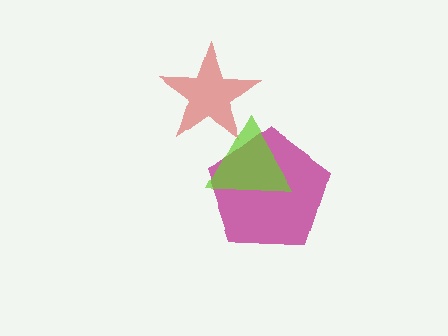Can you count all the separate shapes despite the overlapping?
Yes, there are 3 separate shapes.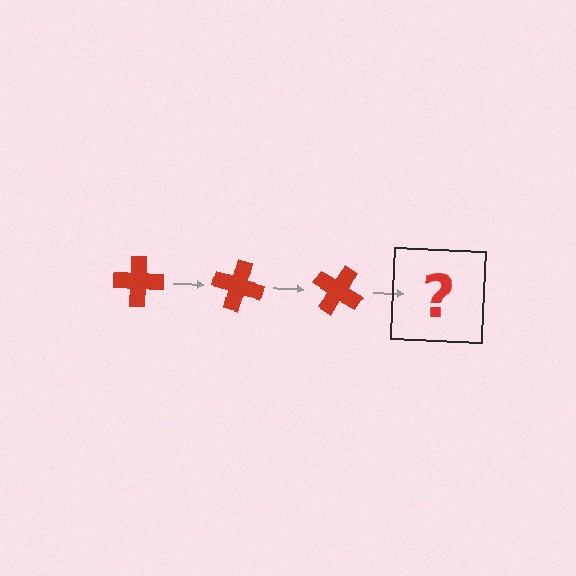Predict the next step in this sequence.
The next step is a red cross rotated 45 degrees.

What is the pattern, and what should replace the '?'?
The pattern is that the cross rotates 15 degrees each step. The '?' should be a red cross rotated 45 degrees.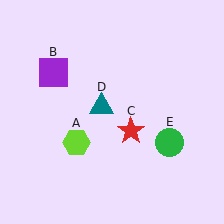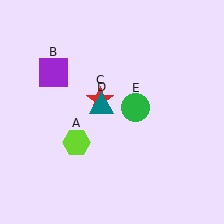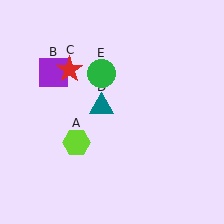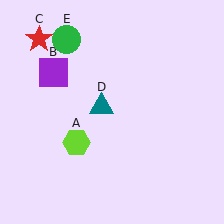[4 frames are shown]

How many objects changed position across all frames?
2 objects changed position: red star (object C), green circle (object E).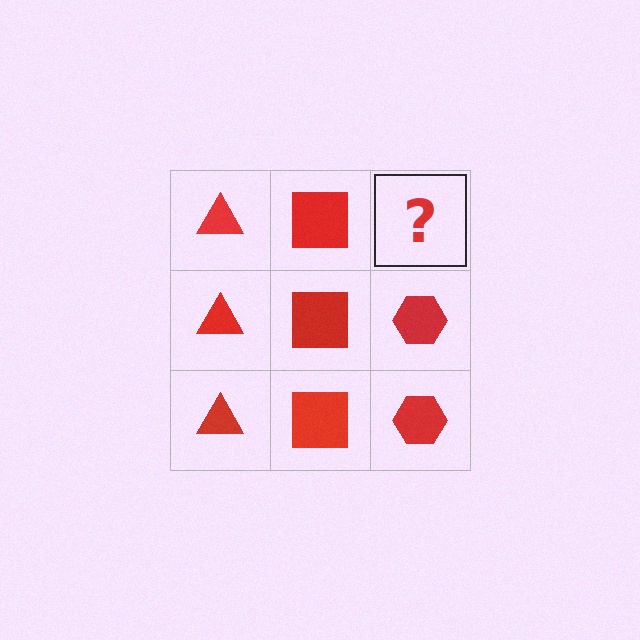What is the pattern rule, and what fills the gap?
The rule is that each column has a consistent shape. The gap should be filled with a red hexagon.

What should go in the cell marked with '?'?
The missing cell should contain a red hexagon.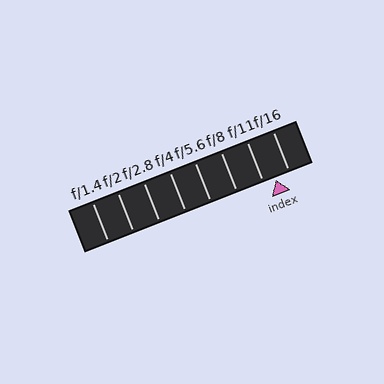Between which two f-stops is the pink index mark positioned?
The index mark is between f/11 and f/16.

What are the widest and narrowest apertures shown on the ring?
The widest aperture shown is f/1.4 and the narrowest is f/16.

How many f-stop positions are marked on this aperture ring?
There are 8 f-stop positions marked.